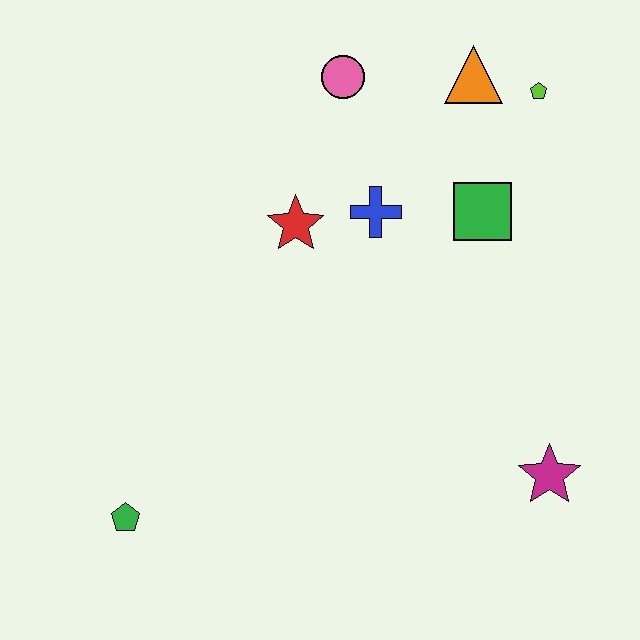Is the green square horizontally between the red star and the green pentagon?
No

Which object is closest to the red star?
The blue cross is closest to the red star.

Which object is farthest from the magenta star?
The pink circle is farthest from the magenta star.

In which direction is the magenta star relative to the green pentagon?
The magenta star is to the right of the green pentagon.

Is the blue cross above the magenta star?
Yes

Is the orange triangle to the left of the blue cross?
No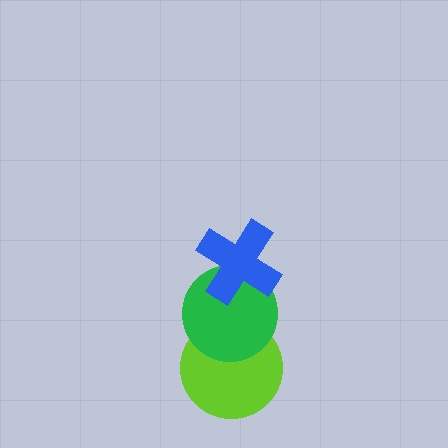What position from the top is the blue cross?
The blue cross is 1st from the top.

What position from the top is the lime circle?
The lime circle is 3rd from the top.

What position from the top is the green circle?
The green circle is 2nd from the top.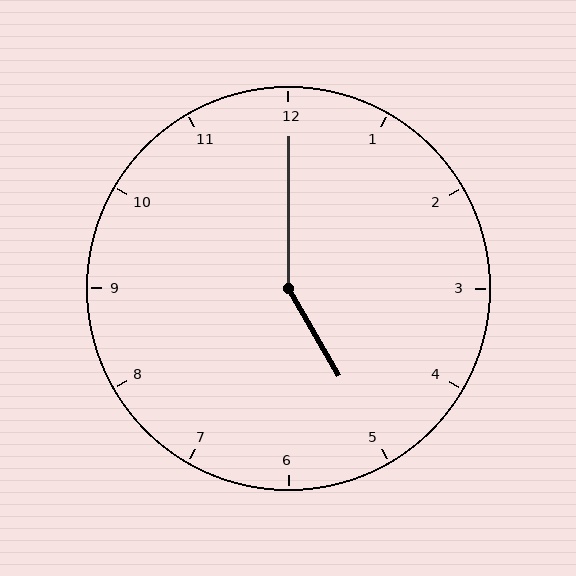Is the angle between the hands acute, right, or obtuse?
It is obtuse.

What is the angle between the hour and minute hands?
Approximately 150 degrees.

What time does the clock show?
5:00.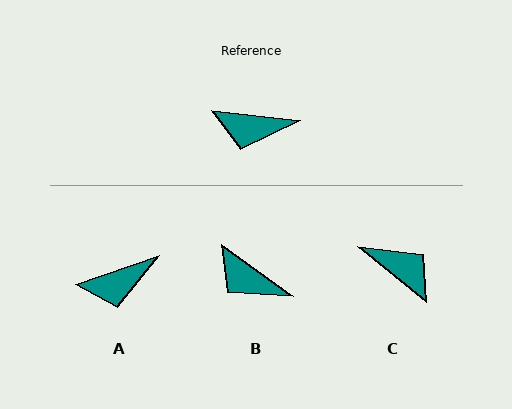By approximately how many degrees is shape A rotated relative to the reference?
Approximately 25 degrees counter-clockwise.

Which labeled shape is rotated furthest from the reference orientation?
C, about 148 degrees away.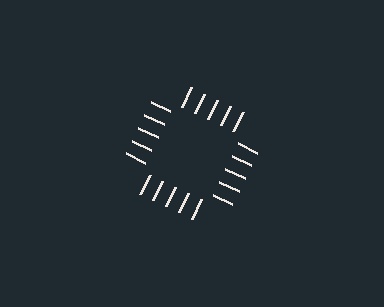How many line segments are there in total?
20 — 5 along each of the 4 edges.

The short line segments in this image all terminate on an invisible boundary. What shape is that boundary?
An illusory square — the line segments terminate on its edges but no continuous stroke is drawn.